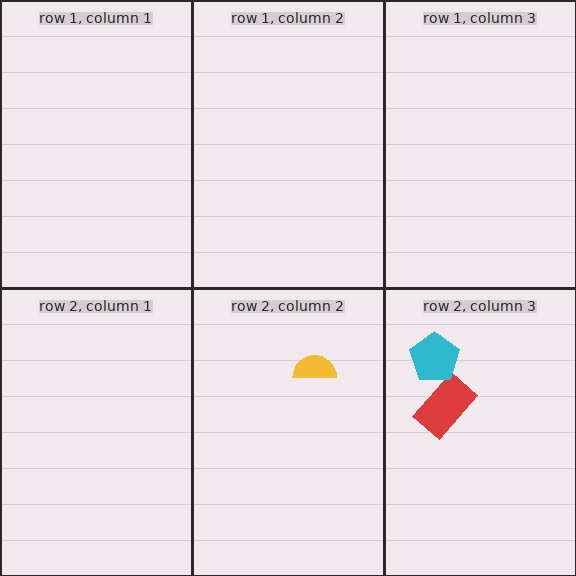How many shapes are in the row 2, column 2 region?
1.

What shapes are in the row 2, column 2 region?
The yellow semicircle.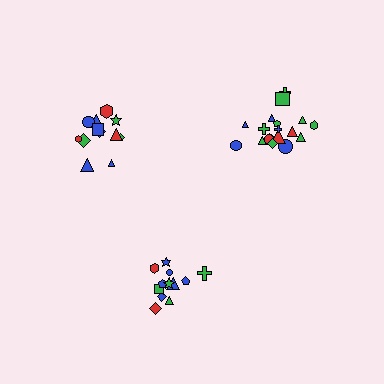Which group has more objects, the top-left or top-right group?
The top-right group.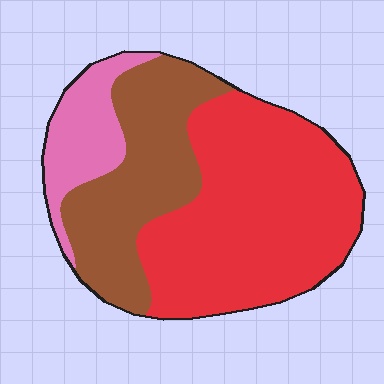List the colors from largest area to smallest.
From largest to smallest: red, brown, pink.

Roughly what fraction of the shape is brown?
Brown covers about 30% of the shape.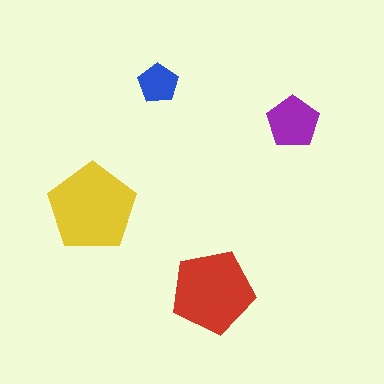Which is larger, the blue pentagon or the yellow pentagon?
The yellow one.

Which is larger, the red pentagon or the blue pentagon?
The red one.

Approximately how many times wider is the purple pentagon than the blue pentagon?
About 1.5 times wider.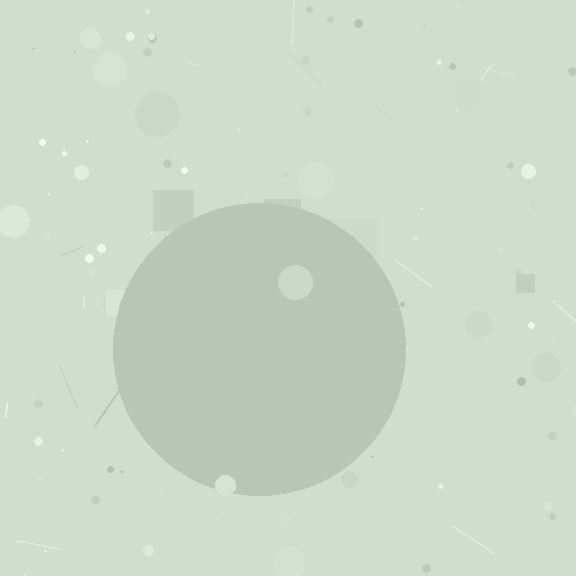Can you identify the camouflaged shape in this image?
The camouflaged shape is a circle.